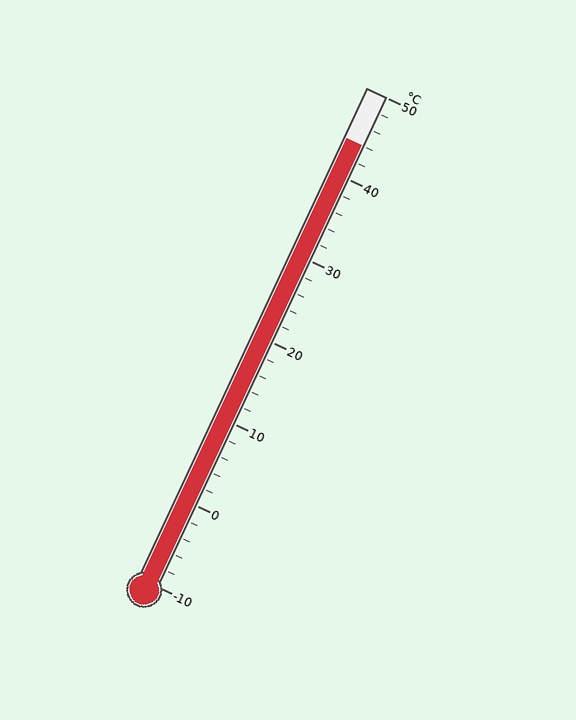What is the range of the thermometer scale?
The thermometer scale ranges from -10°C to 50°C.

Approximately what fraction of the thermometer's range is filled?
The thermometer is filled to approximately 90% of its range.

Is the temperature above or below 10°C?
The temperature is above 10°C.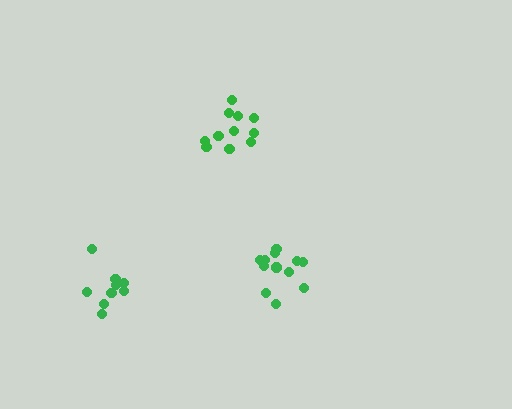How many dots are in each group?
Group 1: 9 dots, Group 2: 11 dots, Group 3: 12 dots (32 total).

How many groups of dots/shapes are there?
There are 3 groups.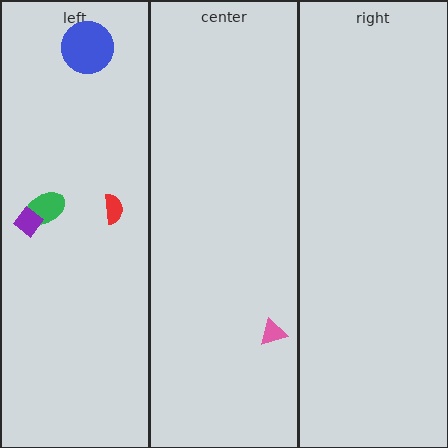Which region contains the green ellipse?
The left region.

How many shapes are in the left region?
4.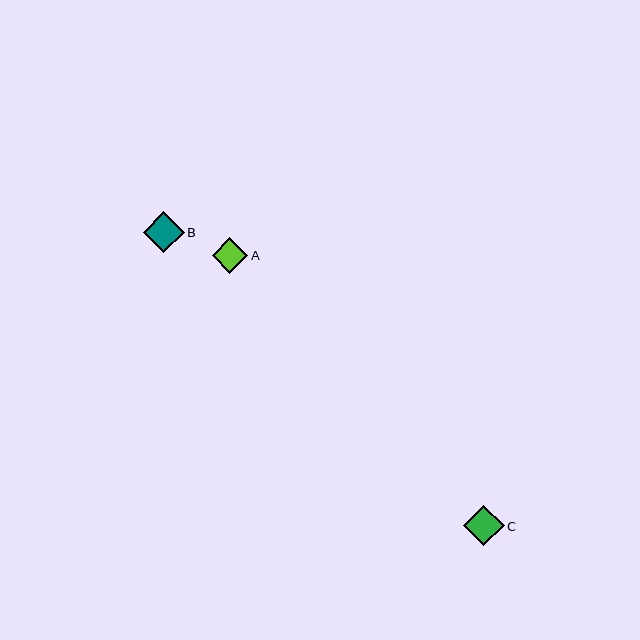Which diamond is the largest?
Diamond B is the largest with a size of approximately 41 pixels.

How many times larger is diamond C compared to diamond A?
Diamond C is approximately 1.1 times the size of diamond A.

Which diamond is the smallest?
Diamond A is the smallest with a size of approximately 36 pixels.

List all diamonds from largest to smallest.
From largest to smallest: B, C, A.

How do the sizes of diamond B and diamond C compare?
Diamond B and diamond C are approximately the same size.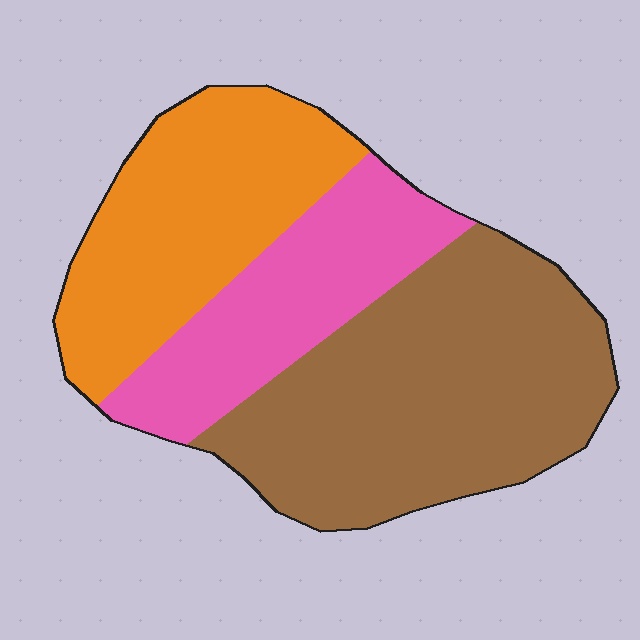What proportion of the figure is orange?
Orange covers around 30% of the figure.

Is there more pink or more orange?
Orange.